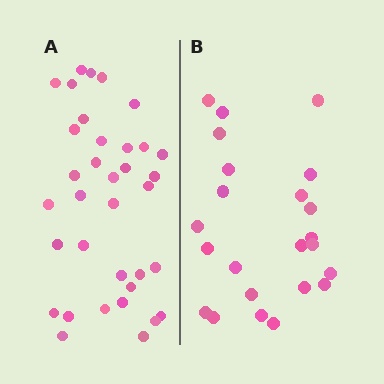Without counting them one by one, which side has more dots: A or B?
Region A (the left region) has more dots.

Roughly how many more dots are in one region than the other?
Region A has roughly 12 or so more dots than region B.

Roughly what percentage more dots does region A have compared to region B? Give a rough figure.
About 50% more.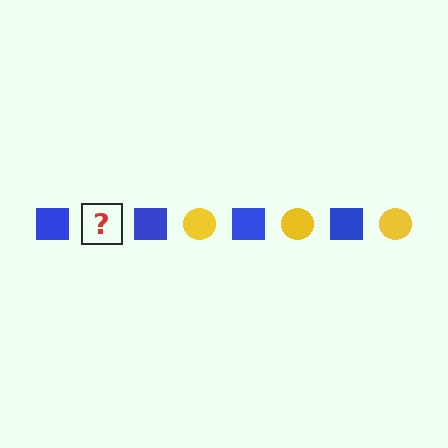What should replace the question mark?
The question mark should be replaced with a yellow circle.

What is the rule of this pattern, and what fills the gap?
The rule is that the pattern alternates between blue square and yellow circle. The gap should be filled with a yellow circle.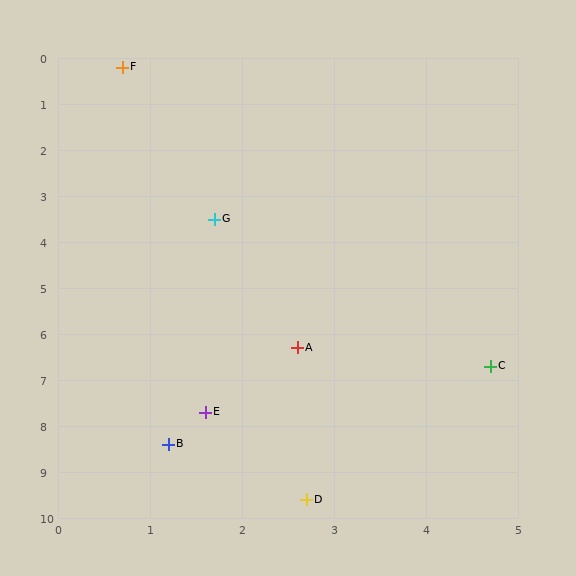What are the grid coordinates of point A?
Point A is at approximately (2.6, 6.3).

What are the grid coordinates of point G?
Point G is at approximately (1.7, 3.5).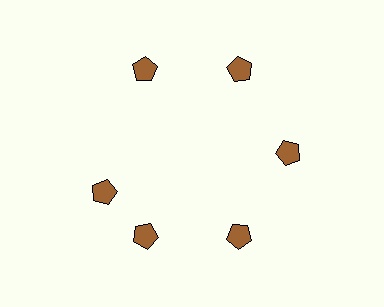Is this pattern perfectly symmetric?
No. The 6 brown pentagons are arranged in a ring, but one element near the 9 o'clock position is rotated out of alignment along the ring, breaking the 6-fold rotational symmetry.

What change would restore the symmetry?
The symmetry would be restored by rotating it back into even spacing with its neighbors so that all 6 pentagons sit at equal angles and equal distance from the center.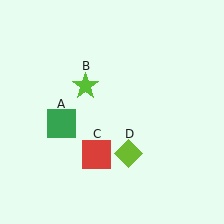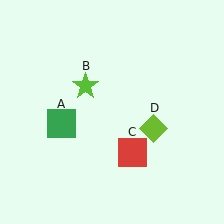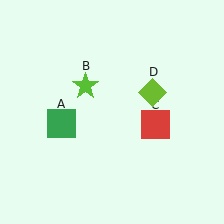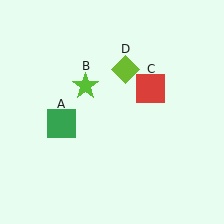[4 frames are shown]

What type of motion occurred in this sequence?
The red square (object C), lime diamond (object D) rotated counterclockwise around the center of the scene.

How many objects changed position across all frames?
2 objects changed position: red square (object C), lime diamond (object D).